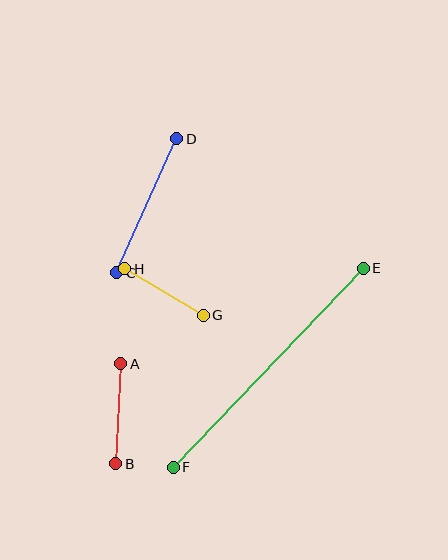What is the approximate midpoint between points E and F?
The midpoint is at approximately (268, 368) pixels.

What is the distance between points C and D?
The distance is approximately 147 pixels.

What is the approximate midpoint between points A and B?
The midpoint is at approximately (118, 414) pixels.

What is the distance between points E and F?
The distance is approximately 275 pixels.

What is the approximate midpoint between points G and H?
The midpoint is at approximately (164, 292) pixels.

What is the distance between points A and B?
The distance is approximately 100 pixels.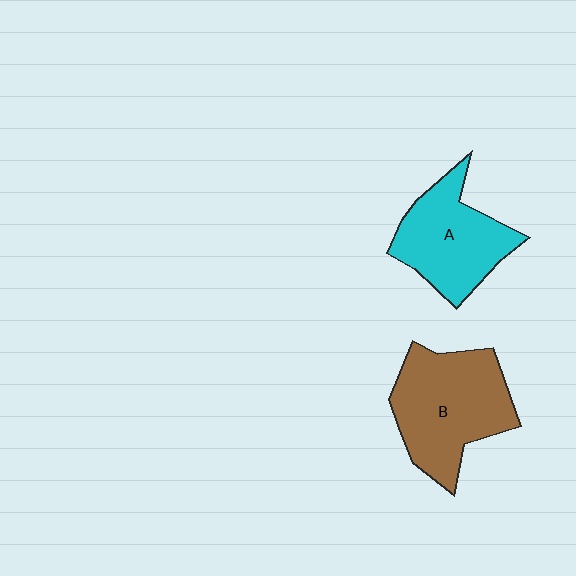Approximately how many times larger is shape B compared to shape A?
Approximately 1.2 times.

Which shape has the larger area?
Shape B (brown).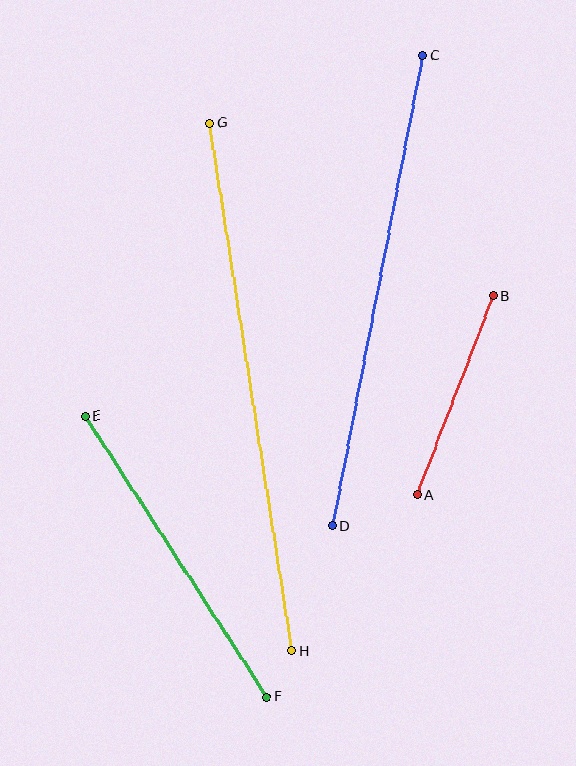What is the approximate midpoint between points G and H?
The midpoint is at approximately (251, 387) pixels.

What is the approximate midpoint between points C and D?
The midpoint is at approximately (378, 291) pixels.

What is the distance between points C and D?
The distance is approximately 479 pixels.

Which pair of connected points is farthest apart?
Points G and H are farthest apart.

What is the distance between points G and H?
The distance is approximately 534 pixels.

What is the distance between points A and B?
The distance is approximately 213 pixels.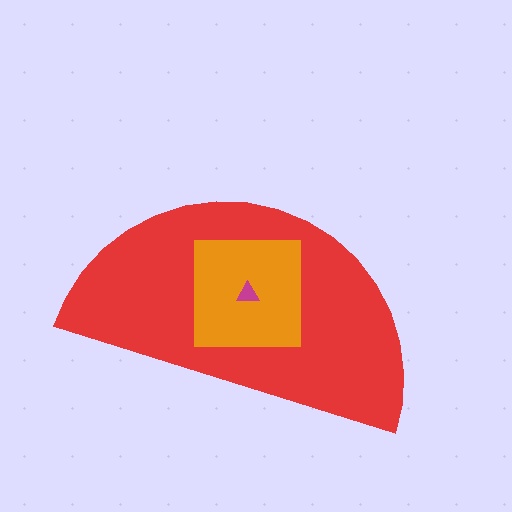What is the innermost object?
The magenta triangle.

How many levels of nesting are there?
3.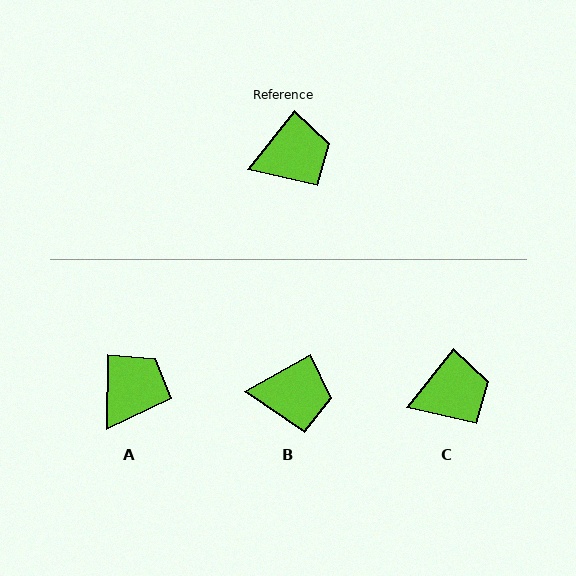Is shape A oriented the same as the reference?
No, it is off by about 38 degrees.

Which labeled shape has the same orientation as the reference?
C.